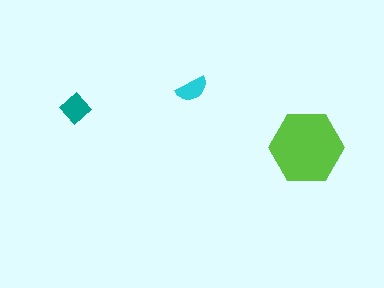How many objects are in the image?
There are 3 objects in the image.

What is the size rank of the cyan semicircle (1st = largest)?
3rd.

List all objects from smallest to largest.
The cyan semicircle, the teal diamond, the lime hexagon.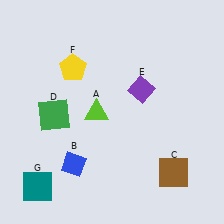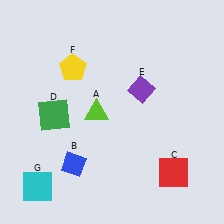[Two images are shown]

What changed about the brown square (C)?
In Image 1, C is brown. In Image 2, it changed to red.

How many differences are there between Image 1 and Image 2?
There are 2 differences between the two images.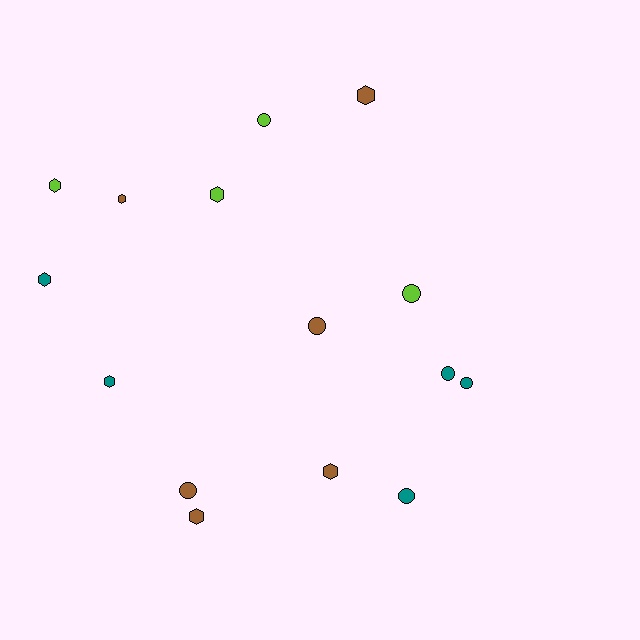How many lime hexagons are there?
There are 2 lime hexagons.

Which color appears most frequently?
Brown, with 6 objects.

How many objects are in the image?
There are 15 objects.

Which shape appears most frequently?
Hexagon, with 8 objects.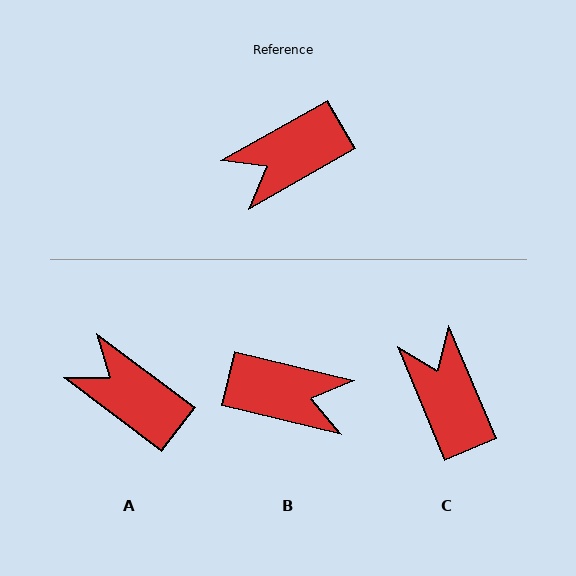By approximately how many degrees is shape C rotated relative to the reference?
Approximately 97 degrees clockwise.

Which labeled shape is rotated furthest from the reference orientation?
B, about 137 degrees away.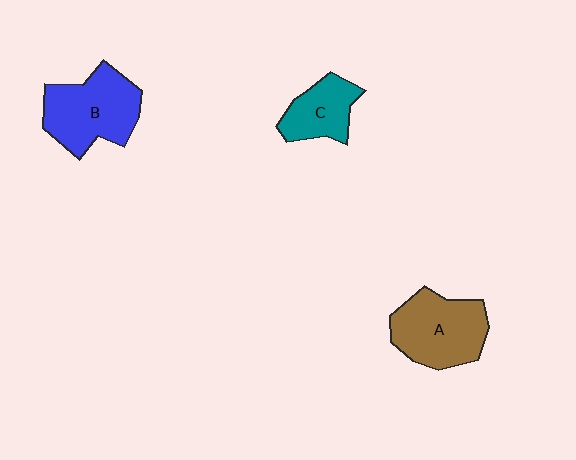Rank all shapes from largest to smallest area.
From largest to smallest: B (blue), A (brown), C (teal).